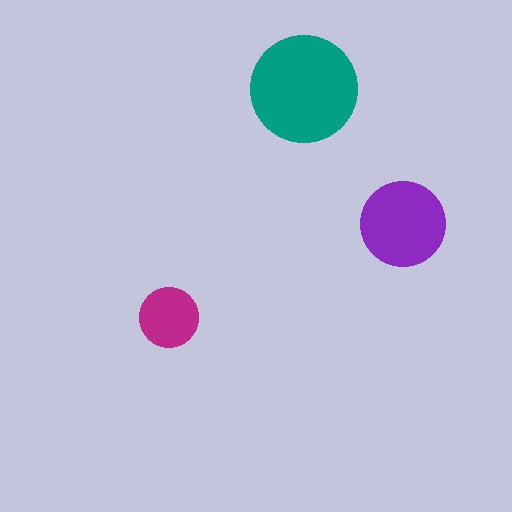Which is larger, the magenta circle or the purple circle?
The purple one.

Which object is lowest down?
The magenta circle is bottommost.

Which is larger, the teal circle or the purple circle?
The teal one.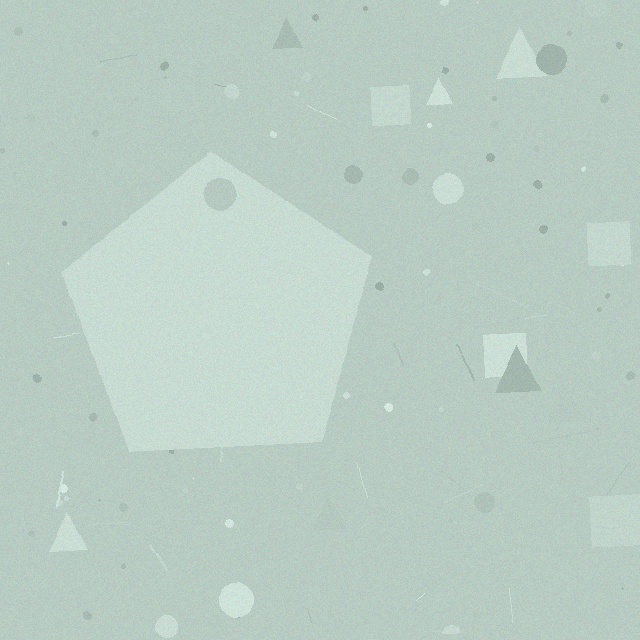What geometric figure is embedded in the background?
A pentagon is embedded in the background.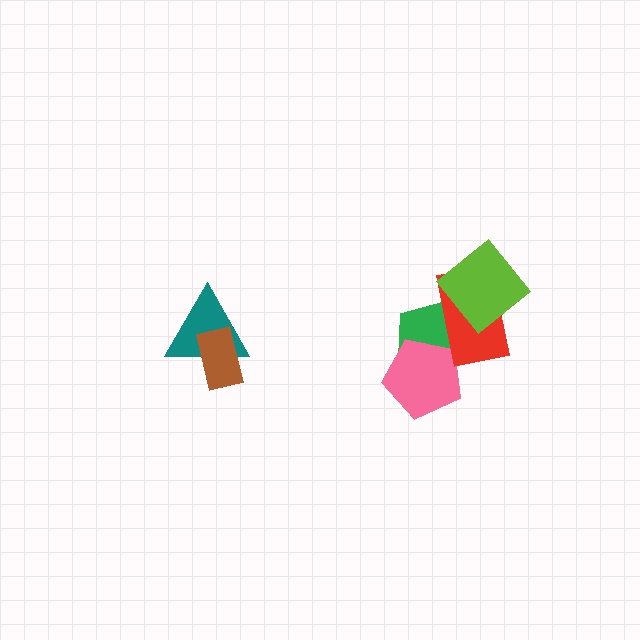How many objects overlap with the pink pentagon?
1 object overlaps with the pink pentagon.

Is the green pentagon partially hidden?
Yes, it is partially covered by another shape.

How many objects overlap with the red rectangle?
2 objects overlap with the red rectangle.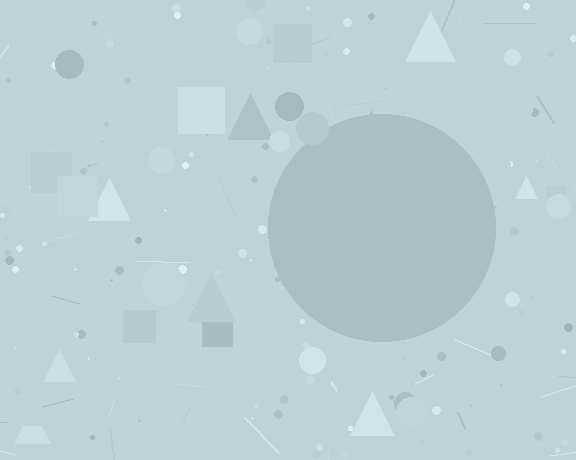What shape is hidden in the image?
A circle is hidden in the image.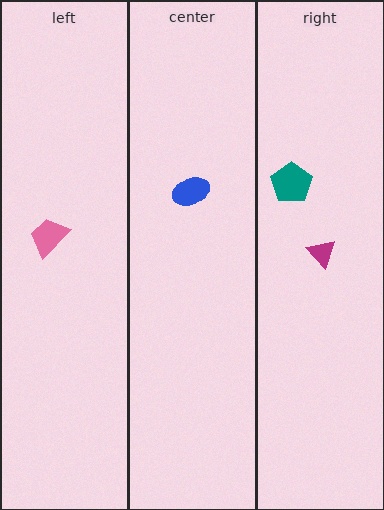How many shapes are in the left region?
1.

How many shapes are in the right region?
2.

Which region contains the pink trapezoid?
The left region.